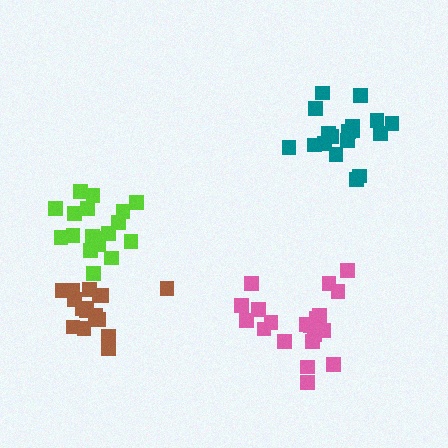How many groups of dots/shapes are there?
There are 4 groups.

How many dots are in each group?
Group 1: 20 dots, Group 2: 19 dots, Group 3: 18 dots, Group 4: 16 dots (73 total).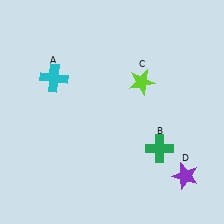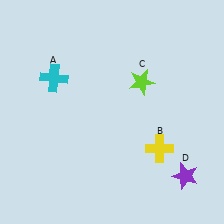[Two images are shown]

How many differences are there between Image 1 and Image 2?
There is 1 difference between the two images.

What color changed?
The cross (B) changed from green in Image 1 to yellow in Image 2.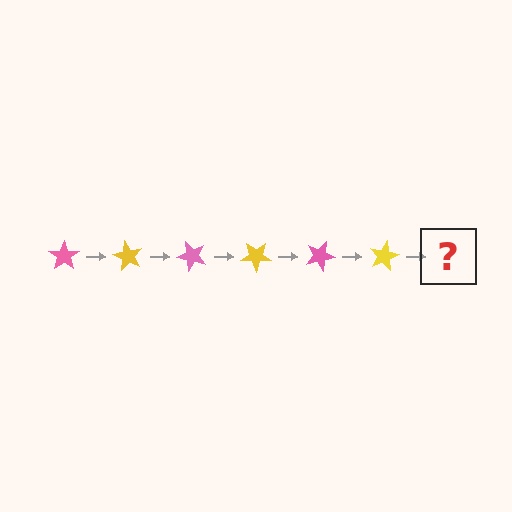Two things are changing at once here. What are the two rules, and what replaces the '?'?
The two rules are that it rotates 60 degrees each step and the color cycles through pink and yellow. The '?' should be a pink star, rotated 360 degrees from the start.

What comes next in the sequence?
The next element should be a pink star, rotated 360 degrees from the start.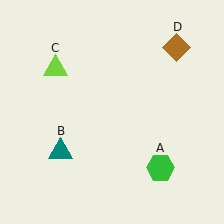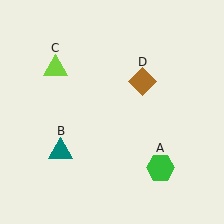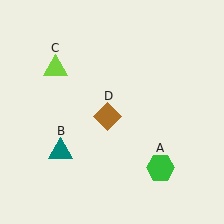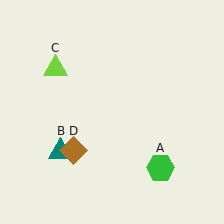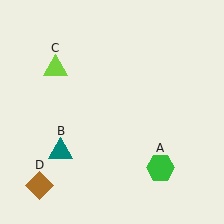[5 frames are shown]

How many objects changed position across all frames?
1 object changed position: brown diamond (object D).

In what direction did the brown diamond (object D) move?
The brown diamond (object D) moved down and to the left.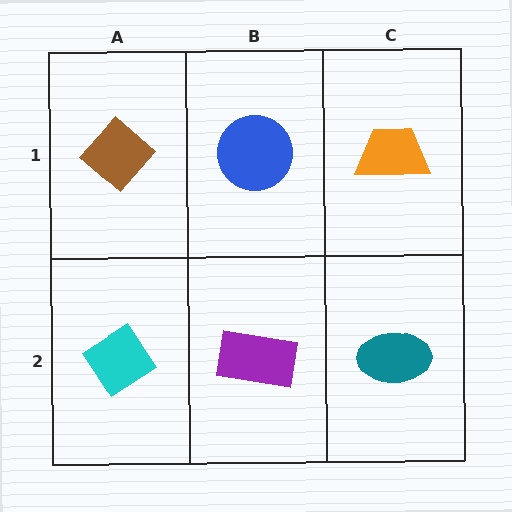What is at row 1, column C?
An orange trapezoid.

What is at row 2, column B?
A purple rectangle.